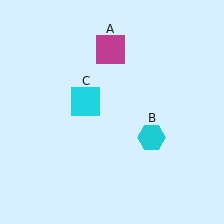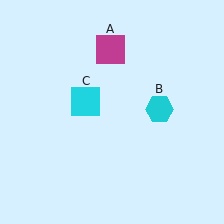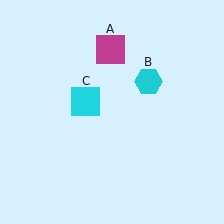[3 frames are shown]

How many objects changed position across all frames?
1 object changed position: cyan hexagon (object B).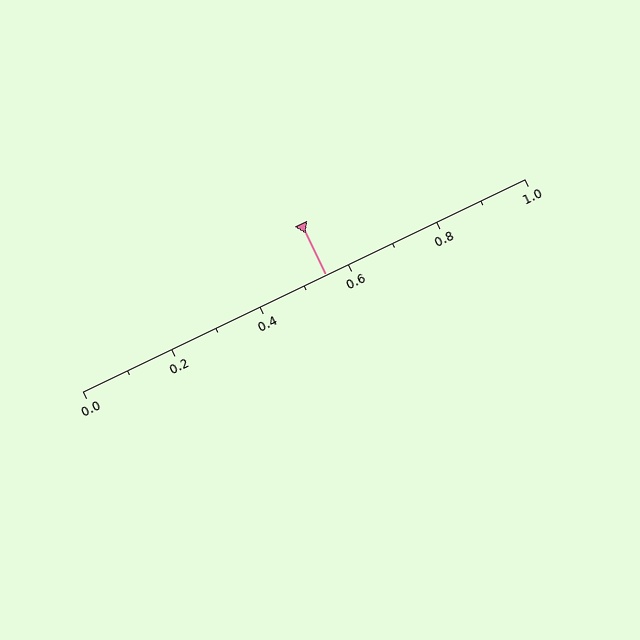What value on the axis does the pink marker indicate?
The marker indicates approximately 0.55.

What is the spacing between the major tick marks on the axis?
The major ticks are spaced 0.2 apart.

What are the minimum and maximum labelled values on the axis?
The axis runs from 0.0 to 1.0.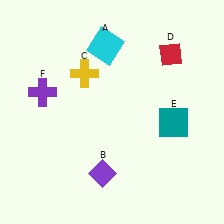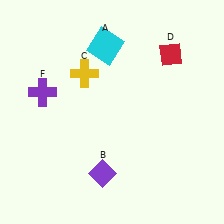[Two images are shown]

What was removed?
The teal square (E) was removed in Image 2.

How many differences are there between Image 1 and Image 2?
There is 1 difference between the two images.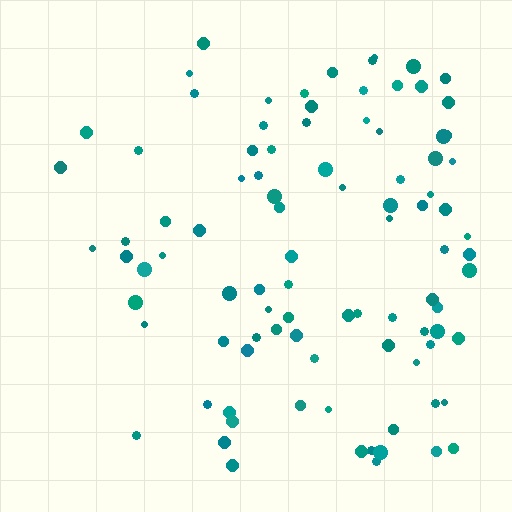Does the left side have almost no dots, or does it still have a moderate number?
Still a moderate number, just noticeably fewer than the right.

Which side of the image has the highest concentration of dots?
The right.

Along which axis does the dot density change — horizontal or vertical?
Horizontal.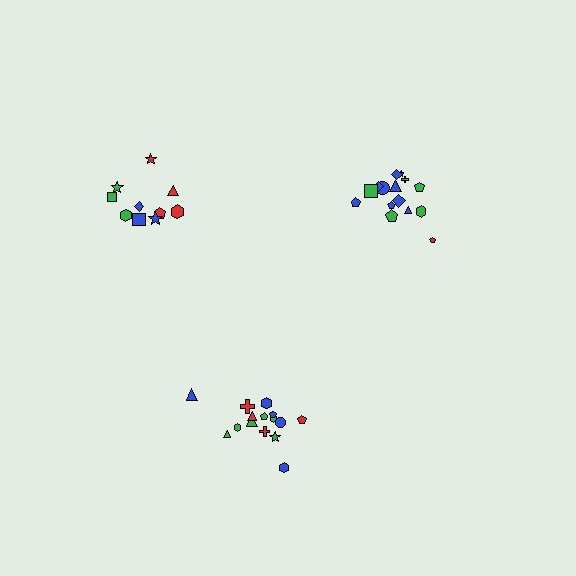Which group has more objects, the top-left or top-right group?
The top-right group.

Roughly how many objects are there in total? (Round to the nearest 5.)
Roughly 40 objects in total.